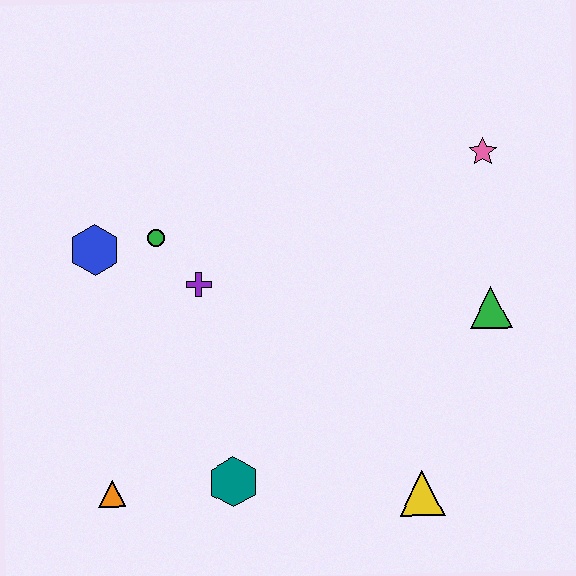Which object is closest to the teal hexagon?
The orange triangle is closest to the teal hexagon.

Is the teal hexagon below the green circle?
Yes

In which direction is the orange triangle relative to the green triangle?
The orange triangle is to the left of the green triangle.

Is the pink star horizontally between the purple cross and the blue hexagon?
No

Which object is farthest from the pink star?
The orange triangle is farthest from the pink star.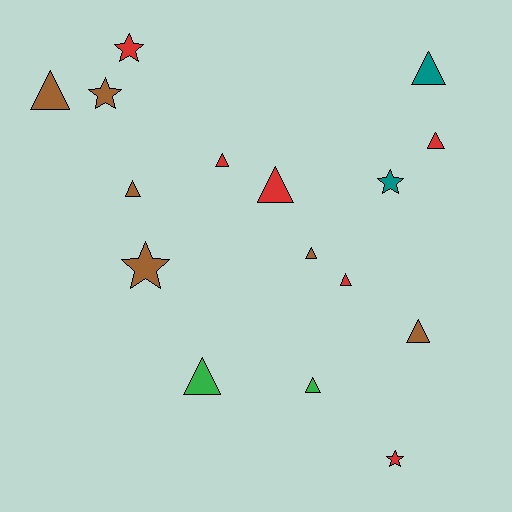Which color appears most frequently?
Red, with 6 objects.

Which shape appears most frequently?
Triangle, with 11 objects.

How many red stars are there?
There are 2 red stars.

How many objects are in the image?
There are 16 objects.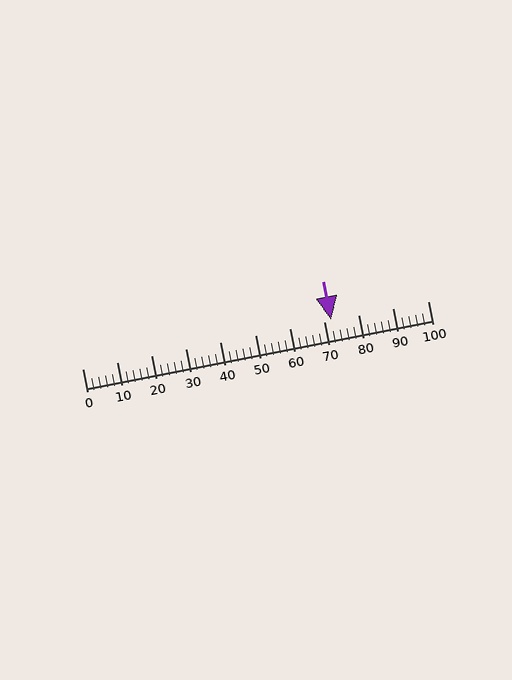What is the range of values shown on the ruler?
The ruler shows values from 0 to 100.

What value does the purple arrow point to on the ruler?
The purple arrow points to approximately 72.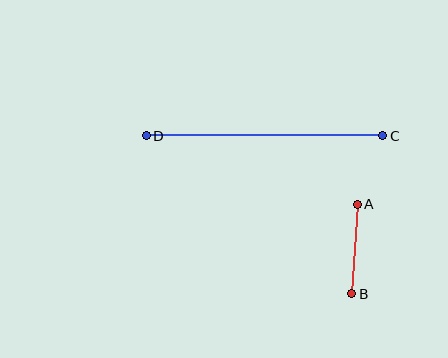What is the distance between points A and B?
The distance is approximately 90 pixels.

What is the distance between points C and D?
The distance is approximately 236 pixels.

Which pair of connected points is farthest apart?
Points C and D are farthest apart.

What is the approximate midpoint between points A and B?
The midpoint is at approximately (354, 249) pixels.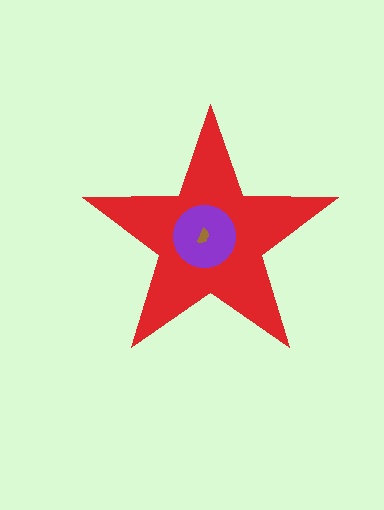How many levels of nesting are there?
3.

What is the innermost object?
The brown semicircle.